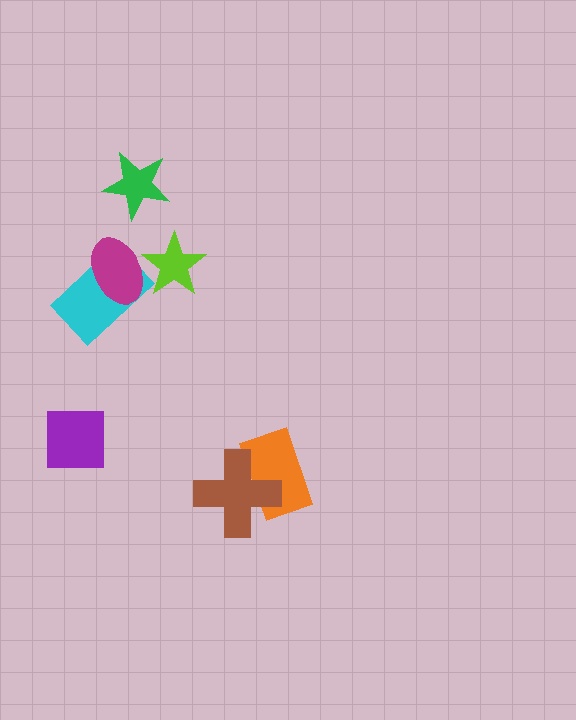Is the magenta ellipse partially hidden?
Yes, it is partially covered by another shape.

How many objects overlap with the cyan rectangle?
1 object overlaps with the cyan rectangle.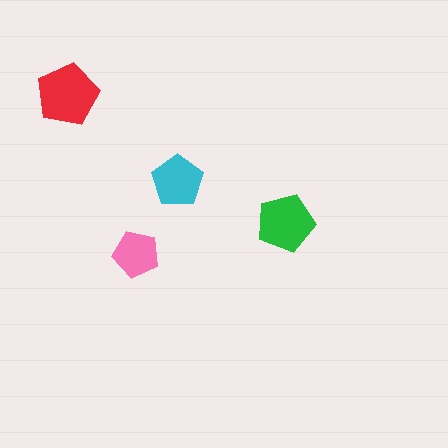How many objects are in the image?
There are 4 objects in the image.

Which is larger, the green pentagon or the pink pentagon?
The green one.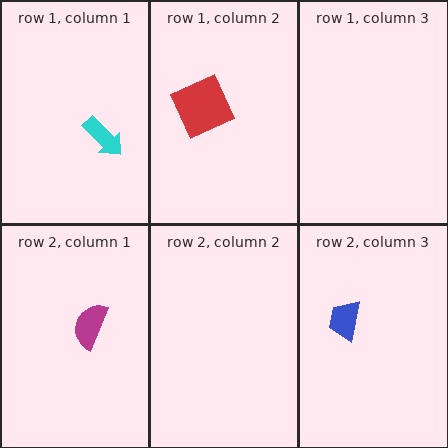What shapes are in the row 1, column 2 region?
The red square.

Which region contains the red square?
The row 1, column 2 region.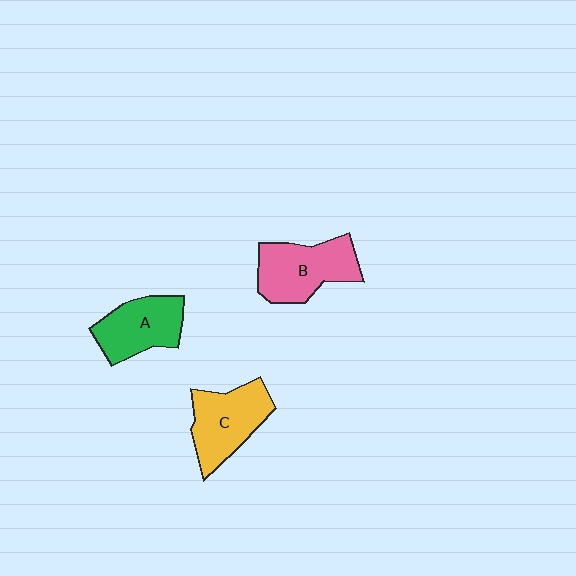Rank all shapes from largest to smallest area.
From largest to smallest: B (pink), C (yellow), A (green).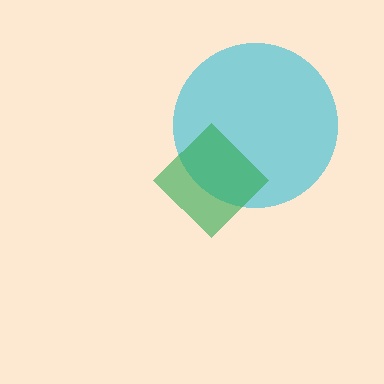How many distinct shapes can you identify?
There are 2 distinct shapes: a cyan circle, a green diamond.